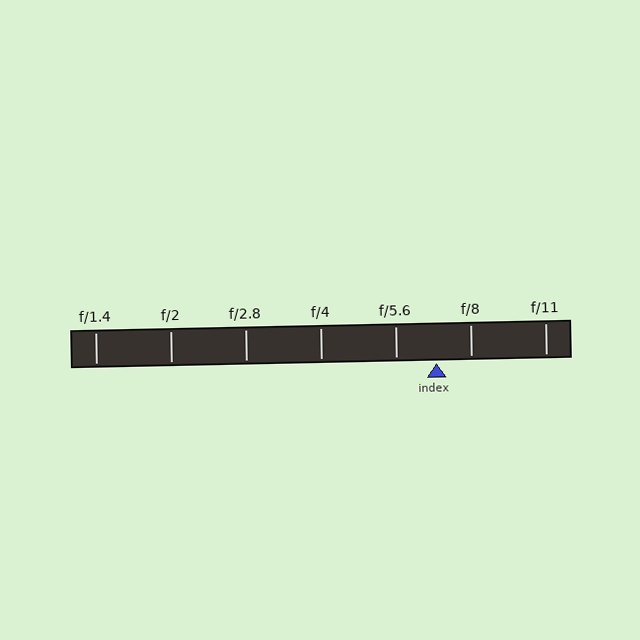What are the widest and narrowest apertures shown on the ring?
The widest aperture shown is f/1.4 and the narrowest is f/11.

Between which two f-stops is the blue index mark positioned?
The index mark is between f/5.6 and f/8.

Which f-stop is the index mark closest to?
The index mark is closest to f/8.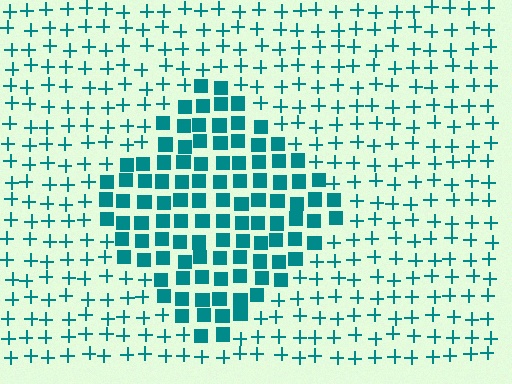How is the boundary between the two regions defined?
The boundary is defined by a change in element shape: squares inside vs. plus signs outside. All elements share the same color and spacing.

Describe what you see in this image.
The image is filled with small teal elements arranged in a uniform grid. A diamond-shaped region contains squares, while the surrounding area contains plus signs. The boundary is defined purely by the change in element shape.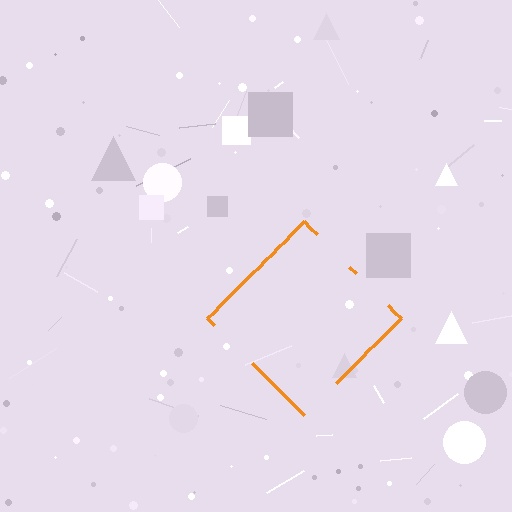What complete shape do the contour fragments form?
The contour fragments form a diamond.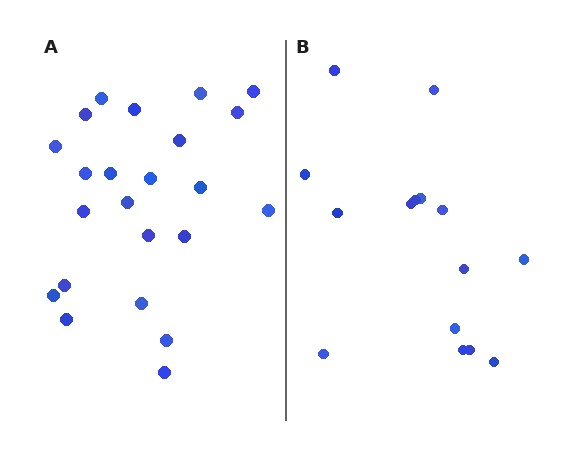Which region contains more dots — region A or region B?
Region A (the left region) has more dots.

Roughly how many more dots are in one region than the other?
Region A has roughly 8 or so more dots than region B.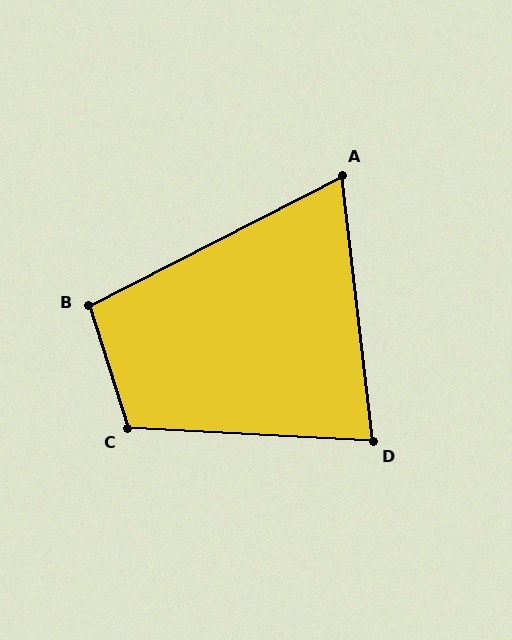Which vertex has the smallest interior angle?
A, at approximately 70 degrees.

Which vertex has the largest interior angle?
C, at approximately 110 degrees.